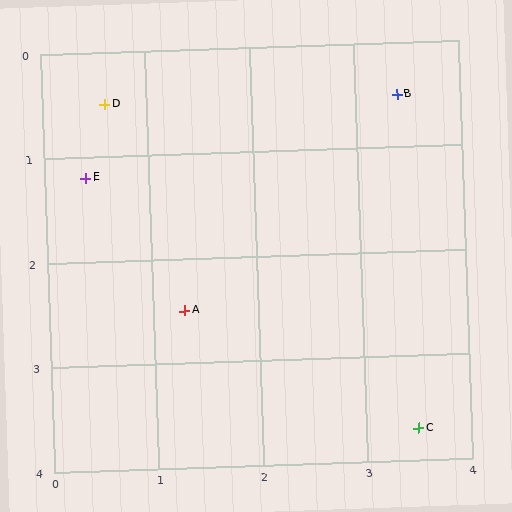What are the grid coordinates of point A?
Point A is at approximately (1.3, 2.5).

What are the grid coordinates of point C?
Point C is at approximately (3.5, 3.7).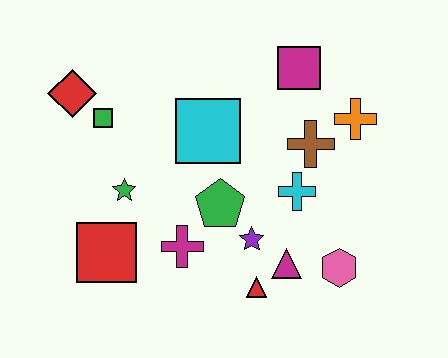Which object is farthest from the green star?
The orange cross is farthest from the green star.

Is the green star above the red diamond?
No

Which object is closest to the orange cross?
The brown cross is closest to the orange cross.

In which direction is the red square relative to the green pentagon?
The red square is to the left of the green pentagon.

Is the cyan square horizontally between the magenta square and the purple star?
No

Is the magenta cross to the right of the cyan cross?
No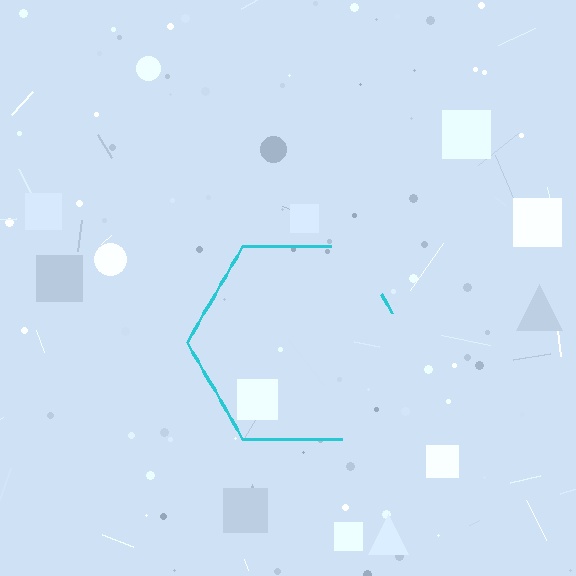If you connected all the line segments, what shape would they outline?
They would outline a hexagon.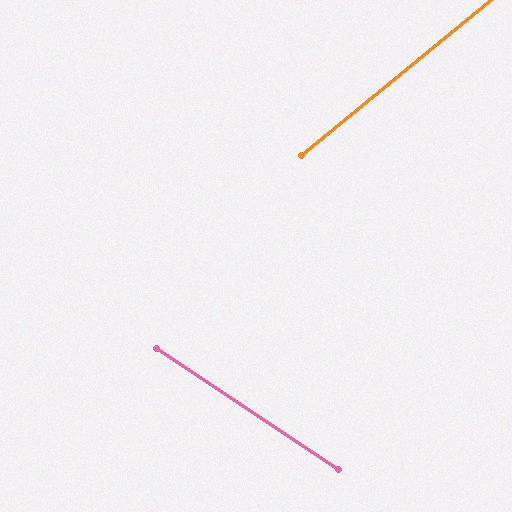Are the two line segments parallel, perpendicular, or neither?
Neither parallel nor perpendicular — they differ by about 73°.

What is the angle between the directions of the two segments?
Approximately 73 degrees.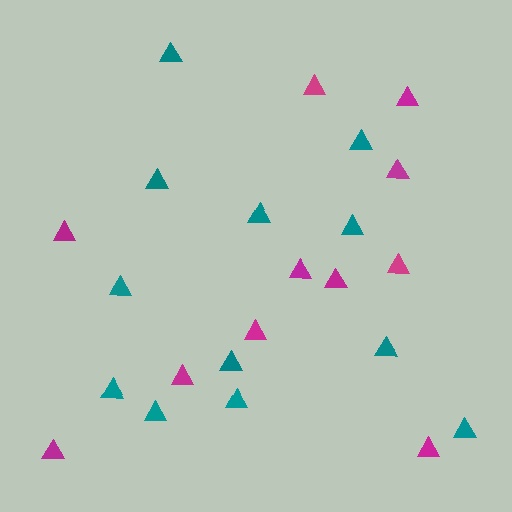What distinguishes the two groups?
There are 2 groups: one group of magenta triangles (11) and one group of teal triangles (12).